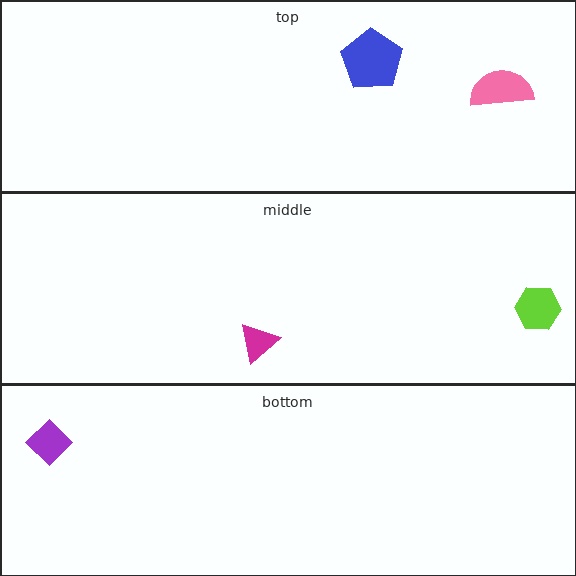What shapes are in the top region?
The pink semicircle, the blue pentagon.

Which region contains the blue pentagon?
The top region.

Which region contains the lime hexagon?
The middle region.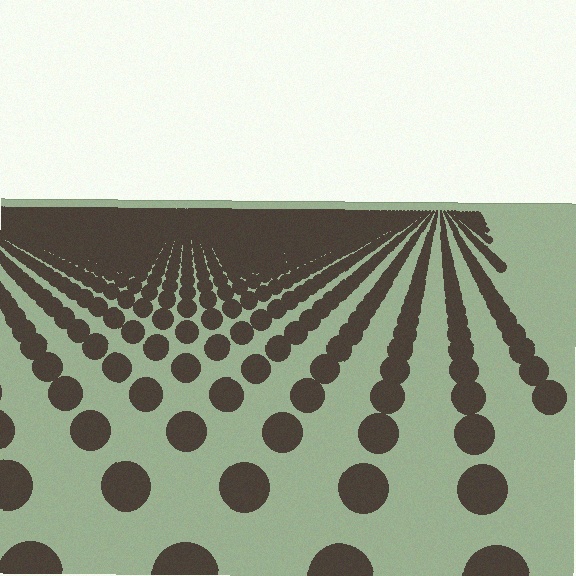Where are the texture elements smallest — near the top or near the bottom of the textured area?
Near the top.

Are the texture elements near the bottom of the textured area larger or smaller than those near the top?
Larger. Near the bottom, elements are closer to the viewer and appear at a bigger on-screen size.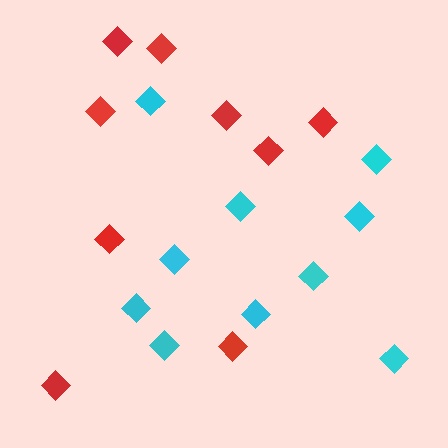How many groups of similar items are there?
There are 2 groups: one group of cyan diamonds (10) and one group of red diamonds (9).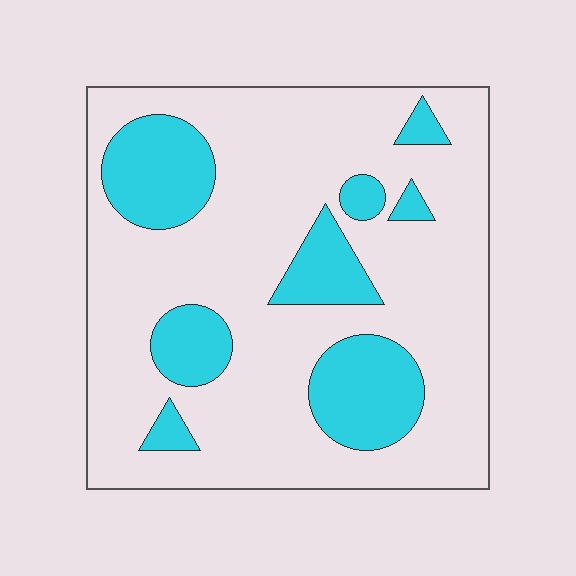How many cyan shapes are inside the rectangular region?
8.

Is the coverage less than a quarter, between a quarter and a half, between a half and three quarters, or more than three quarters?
Less than a quarter.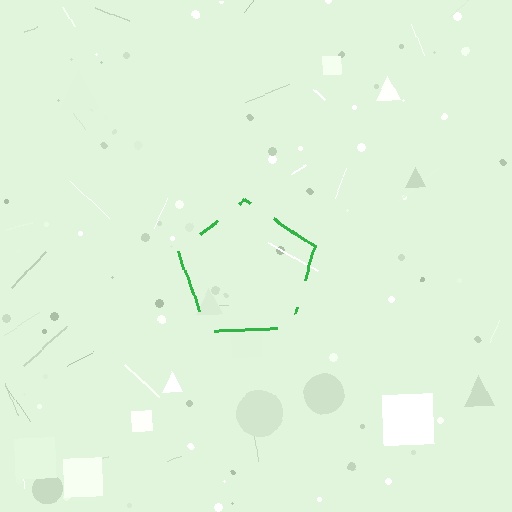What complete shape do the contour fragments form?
The contour fragments form a pentagon.